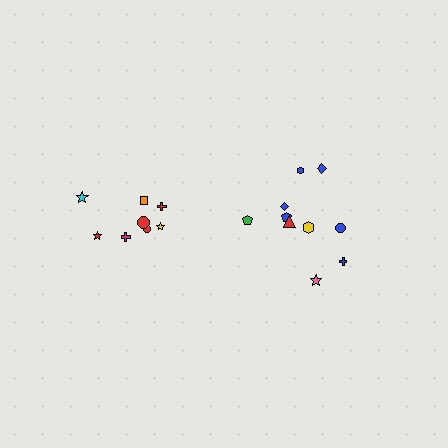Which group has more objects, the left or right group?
The right group.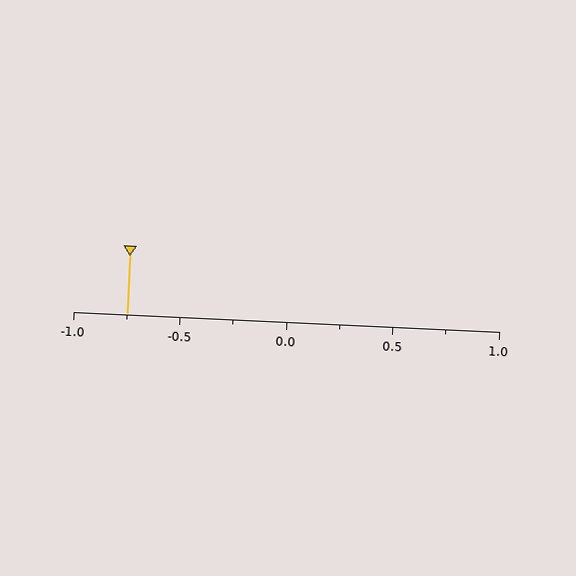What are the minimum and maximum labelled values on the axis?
The axis runs from -1.0 to 1.0.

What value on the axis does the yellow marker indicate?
The marker indicates approximately -0.75.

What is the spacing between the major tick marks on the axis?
The major ticks are spaced 0.5 apart.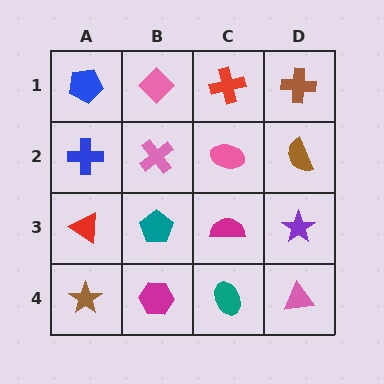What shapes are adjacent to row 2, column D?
A brown cross (row 1, column D), a purple star (row 3, column D), a pink ellipse (row 2, column C).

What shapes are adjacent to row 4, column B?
A teal pentagon (row 3, column B), a brown star (row 4, column A), a teal ellipse (row 4, column C).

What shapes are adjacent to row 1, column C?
A pink ellipse (row 2, column C), a pink diamond (row 1, column B), a brown cross (row 1, column D).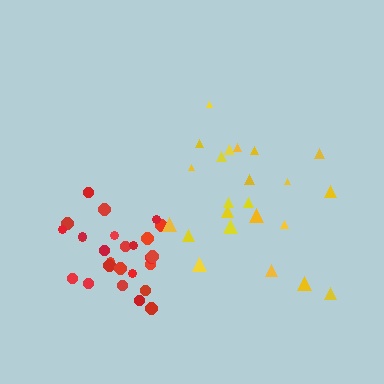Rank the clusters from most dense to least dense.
red, yellow.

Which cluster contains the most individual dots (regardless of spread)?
Red (27).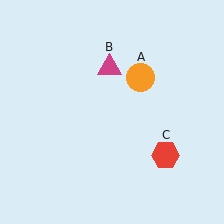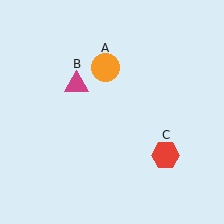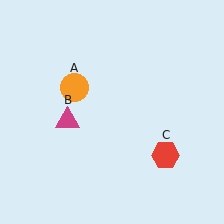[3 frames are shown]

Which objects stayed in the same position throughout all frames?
Red hexagon (object C) remained stationary.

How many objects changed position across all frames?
2 objects changed position: orange circle (object A), magenta triangle (object B).